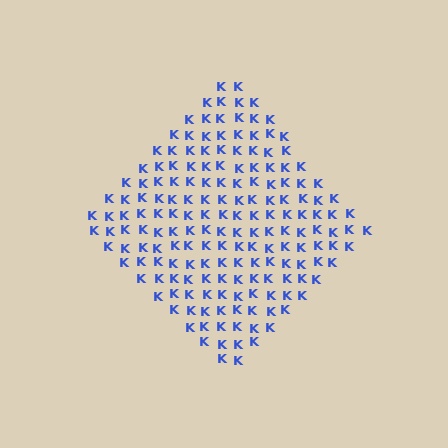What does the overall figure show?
The overall figure shows a diamond.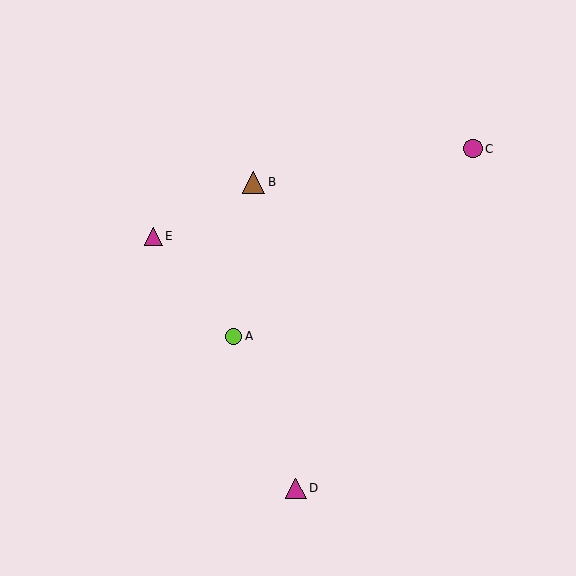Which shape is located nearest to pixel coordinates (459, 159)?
The magenta circle (labeled C) at (473, 149) is nearest to that location.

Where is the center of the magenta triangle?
The center of the magenta triangle is at (153, 236).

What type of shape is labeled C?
Shape C is a magenta circle.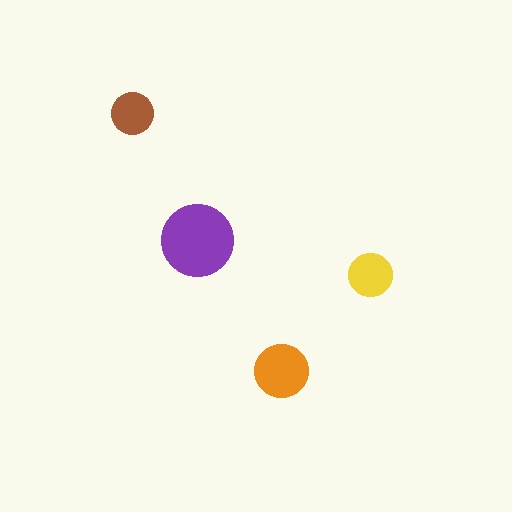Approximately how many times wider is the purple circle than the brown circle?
About 1.5 times wider.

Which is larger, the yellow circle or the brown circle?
The yellow one.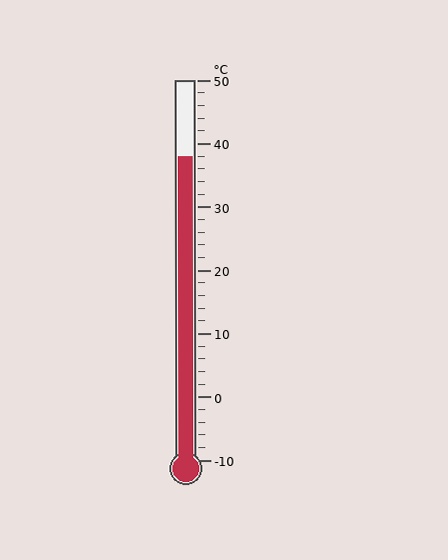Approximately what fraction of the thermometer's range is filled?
The thermometer is filled to approximately 80% of its range.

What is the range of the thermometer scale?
The thermometer scale ranges from -10°C to 50°C.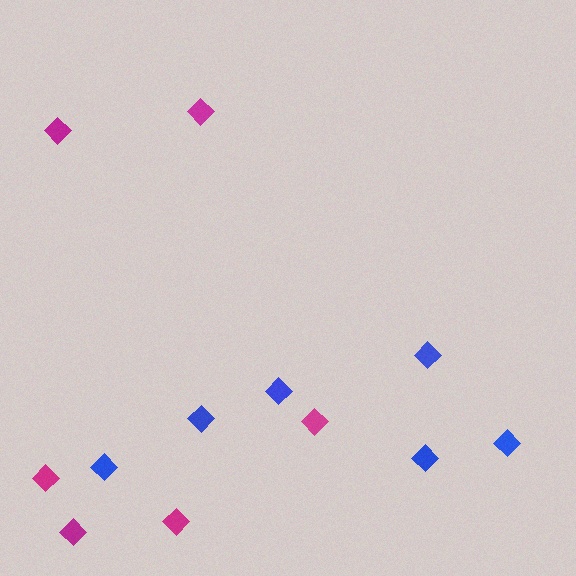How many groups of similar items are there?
There are 2 groups: one group of blue diamonds (6) and one group of magenta diamonds (6).